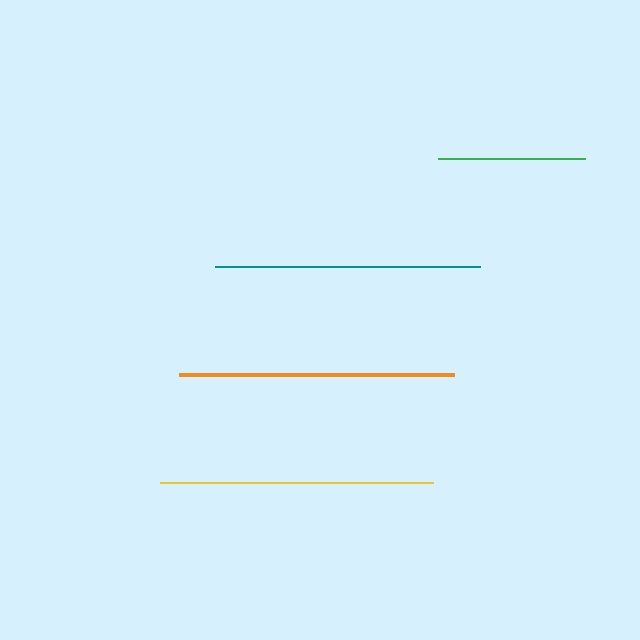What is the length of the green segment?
The green segment is approximately 147 pixels long.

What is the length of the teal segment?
The teal segment is approximately 265 pixels long.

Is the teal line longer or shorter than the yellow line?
The yellow line is longer than the teal line.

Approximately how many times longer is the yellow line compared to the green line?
The yellow line is approximately 1.9 times the length of the green line.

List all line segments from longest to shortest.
From longest to shortest: orange, yellow, teal, green.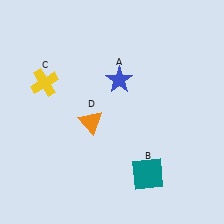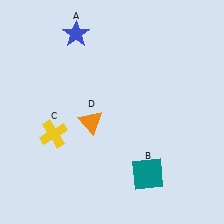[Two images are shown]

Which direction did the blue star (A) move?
The blue star (A) moved up.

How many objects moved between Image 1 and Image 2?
2 objects moved between the two images.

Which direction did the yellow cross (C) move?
The yellow cross (C) moved down.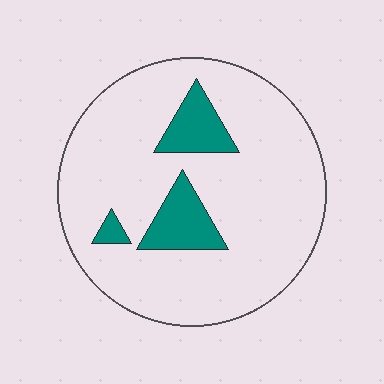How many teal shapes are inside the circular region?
3.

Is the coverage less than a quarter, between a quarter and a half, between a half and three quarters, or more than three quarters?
Less than a quarter.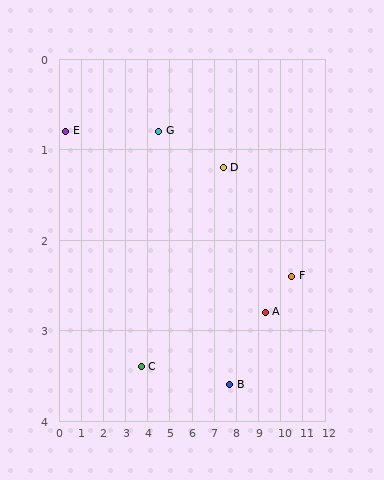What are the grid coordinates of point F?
Point F is at approximately (10.5, 2.4).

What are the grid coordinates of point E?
Point E is at approximately (0.3, 0.8).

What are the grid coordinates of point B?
Point B is at approximately (7.7, 3.6).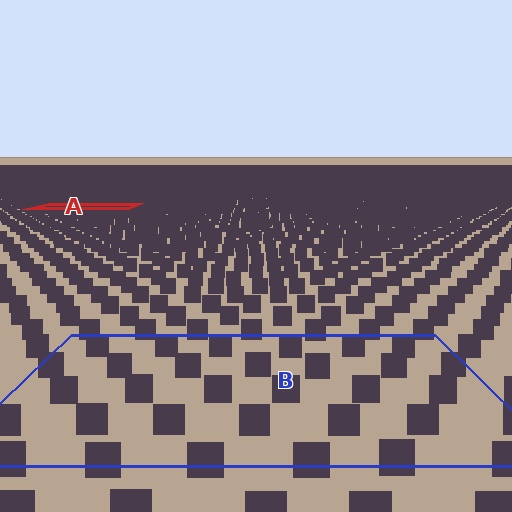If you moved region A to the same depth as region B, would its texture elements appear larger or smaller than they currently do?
They would appear larger. At a closer depth, the same texture elements are projected at a bigger on-screen size.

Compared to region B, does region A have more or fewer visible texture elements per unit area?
Region A has more texture elements per unit area — they are packed more densely because it is farther away.